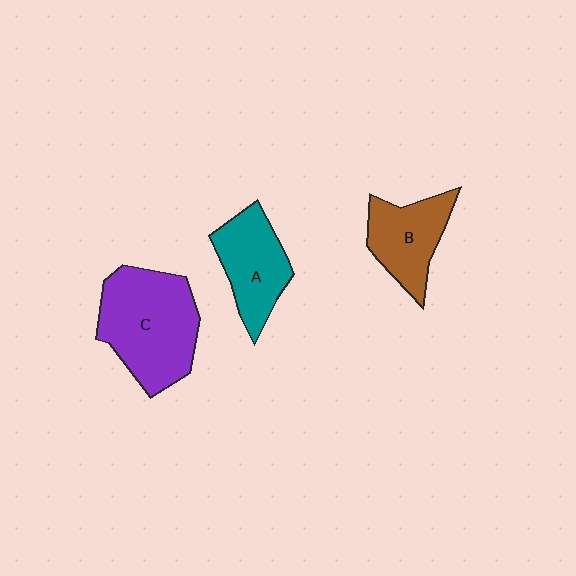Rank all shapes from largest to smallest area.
From largest to smallest: C (purple), A (teal), B (brown).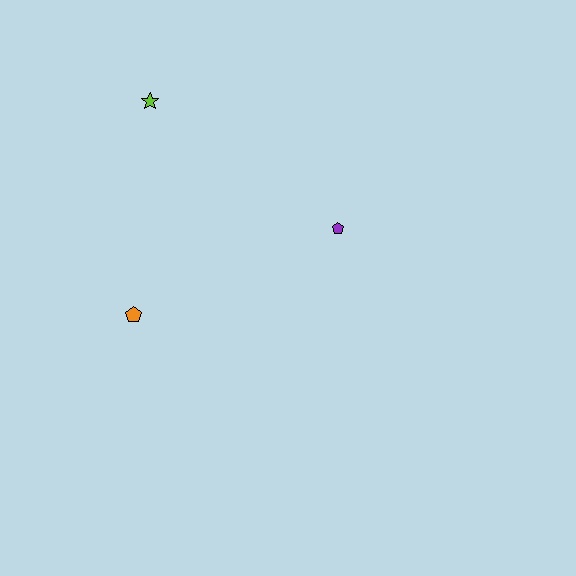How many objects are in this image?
There are 3 objects.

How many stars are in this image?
There is 1 star.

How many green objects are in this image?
There are no green objects.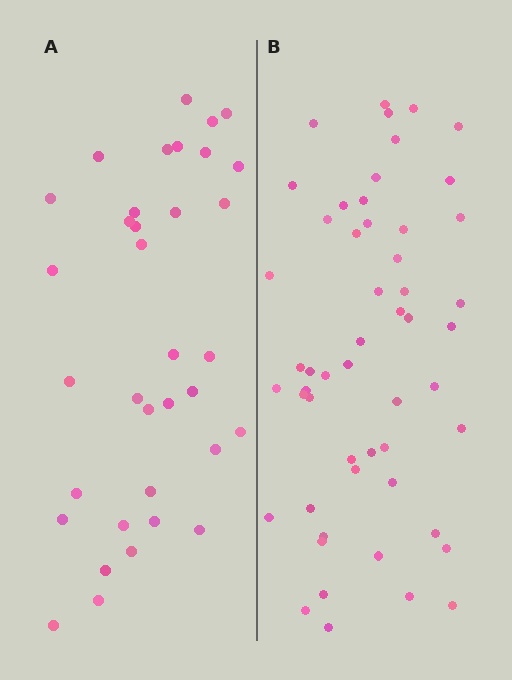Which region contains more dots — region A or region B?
Region B (the right region) has more dots.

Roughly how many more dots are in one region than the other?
Region B has approximately 20 more dots than region A.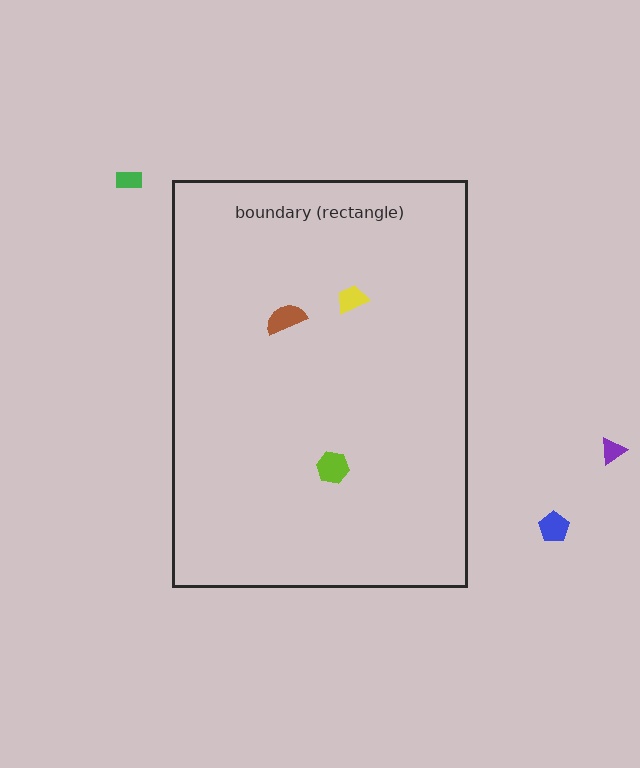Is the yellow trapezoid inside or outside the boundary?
Inside.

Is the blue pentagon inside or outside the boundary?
Outside.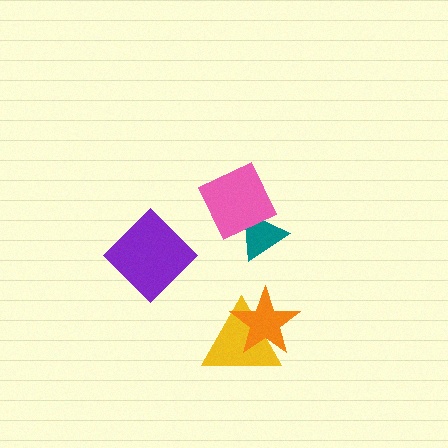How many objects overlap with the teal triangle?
1 object overlaps with the teal triangle.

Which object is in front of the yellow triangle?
The orange star is in front of the yellow triangle.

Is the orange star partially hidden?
No, no other shape covers it.